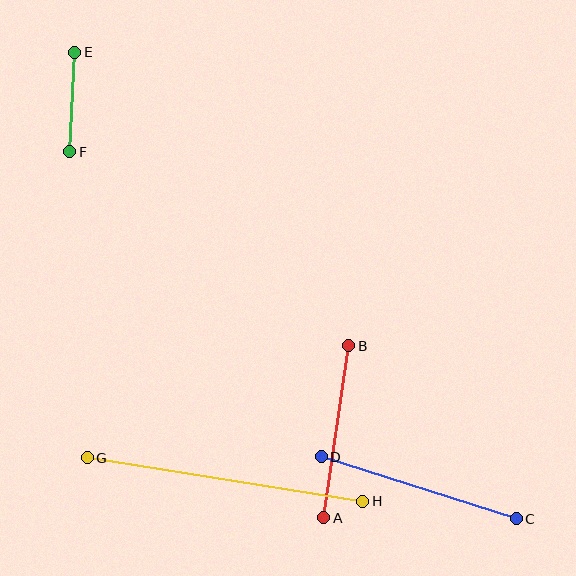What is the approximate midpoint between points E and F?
The midpoint is at approximately (72, 102) pixels.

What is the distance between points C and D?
The distance is approximately 205 pixels.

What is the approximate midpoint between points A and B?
The midpoint is at approximately (336, 432) pixels.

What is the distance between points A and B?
The distance is approximately 174 pixels.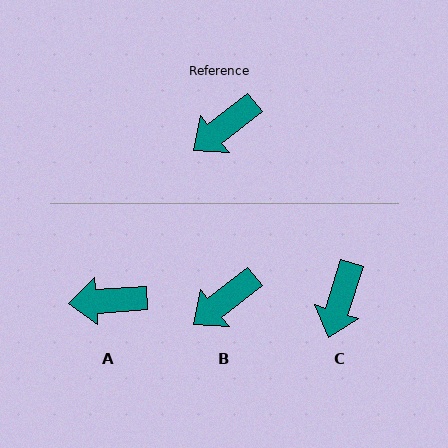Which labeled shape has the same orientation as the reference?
B.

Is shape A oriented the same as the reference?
No, it is off by about 34 degrees.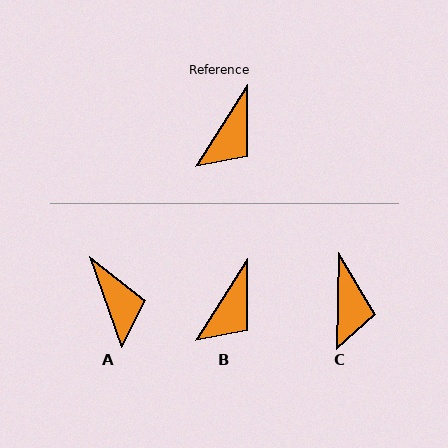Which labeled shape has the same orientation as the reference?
B.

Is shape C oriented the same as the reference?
No, it is off by about 31 degrees.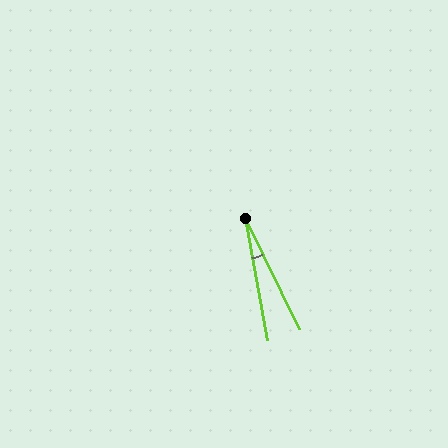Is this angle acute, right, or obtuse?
It is acute.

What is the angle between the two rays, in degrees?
Approximately 16 degrees.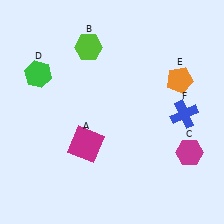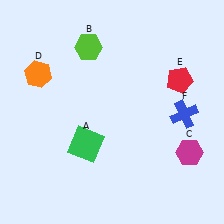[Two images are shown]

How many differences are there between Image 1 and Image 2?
There are 3 differences between the two images.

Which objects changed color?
A changed from magenta to green. D changed from green to orange. E changed from orange to red.